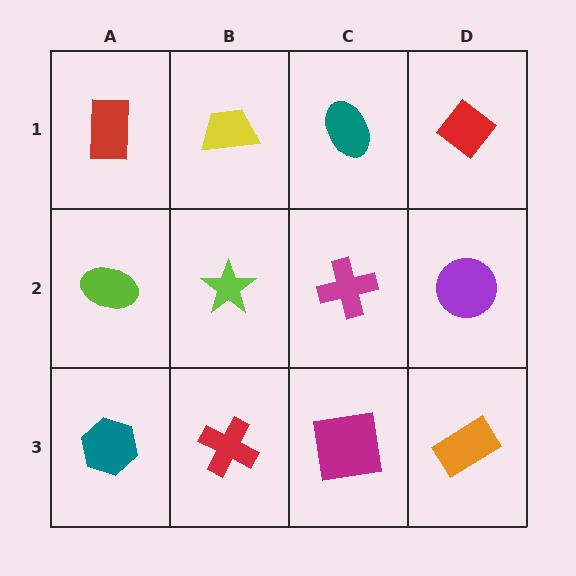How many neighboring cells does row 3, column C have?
3.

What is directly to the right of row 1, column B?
A teal ellipse.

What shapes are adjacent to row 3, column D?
A purple circle (row 2, column D), a magenta square (row 3, column C).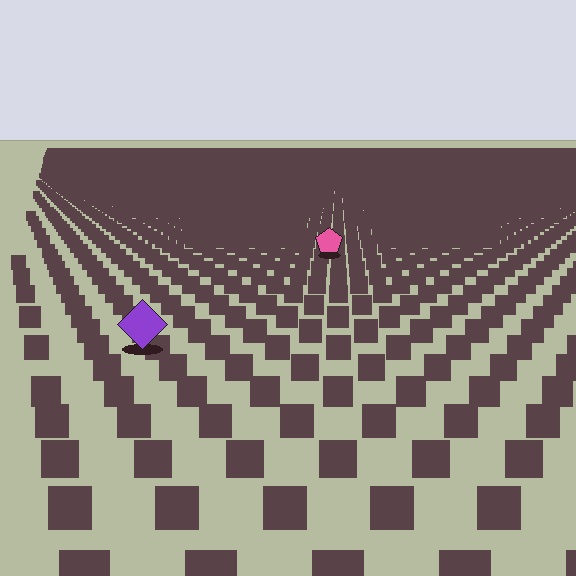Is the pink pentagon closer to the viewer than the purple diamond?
No. The purple diamond is closer — you can tell from the texture gradient: the ground texture is coarser near it.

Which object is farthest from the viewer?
The pink pentagon is farthest from the viewer. It appears smaller and the ground texture around it is denser.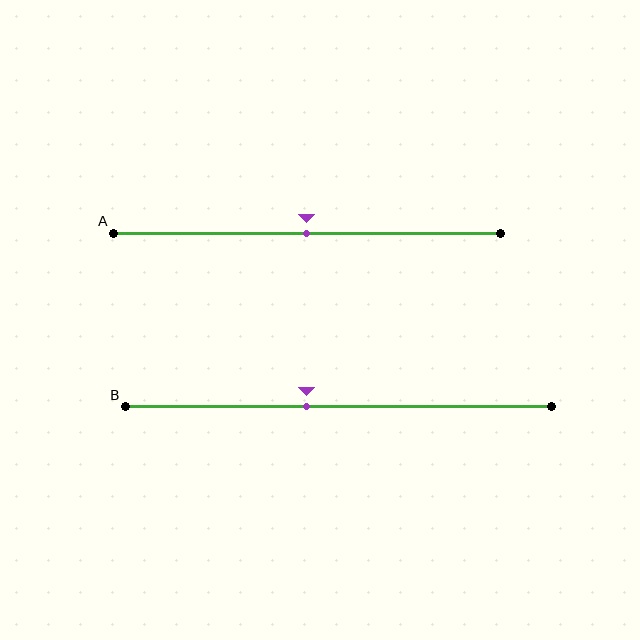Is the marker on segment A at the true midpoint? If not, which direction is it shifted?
Yes, the marker on segment A is at the true midpoint.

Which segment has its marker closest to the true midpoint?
Segment A has its marker closest to the true midpoint.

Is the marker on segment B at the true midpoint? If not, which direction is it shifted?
No, the marker on segment B is shifted to the left by about 7% of the segment length.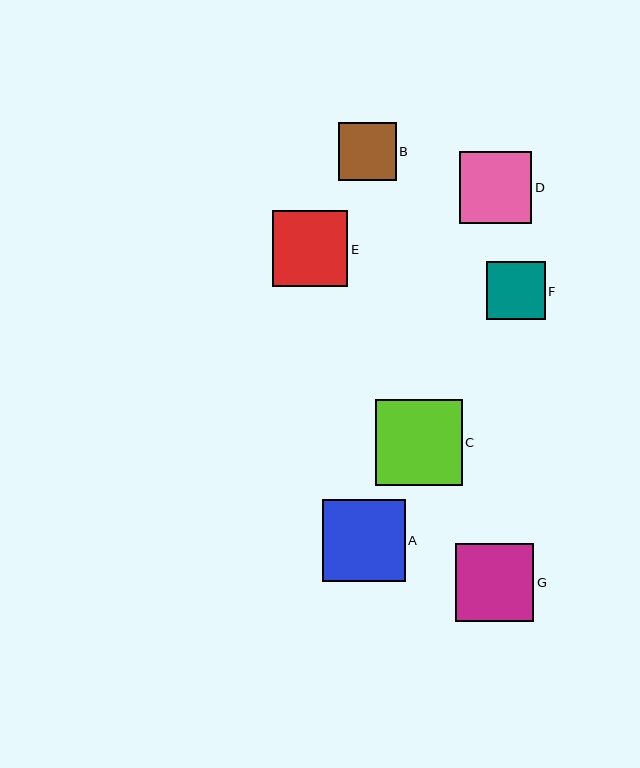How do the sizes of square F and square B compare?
Square F and square B are approximately the same size.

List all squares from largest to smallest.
From largest to smallest: C, A, G, E, D, F, B.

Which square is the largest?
Square C is the largest with a size of approximately 87 pixels.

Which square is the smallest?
Square B is the smallest with a size of approximately 58 pixels.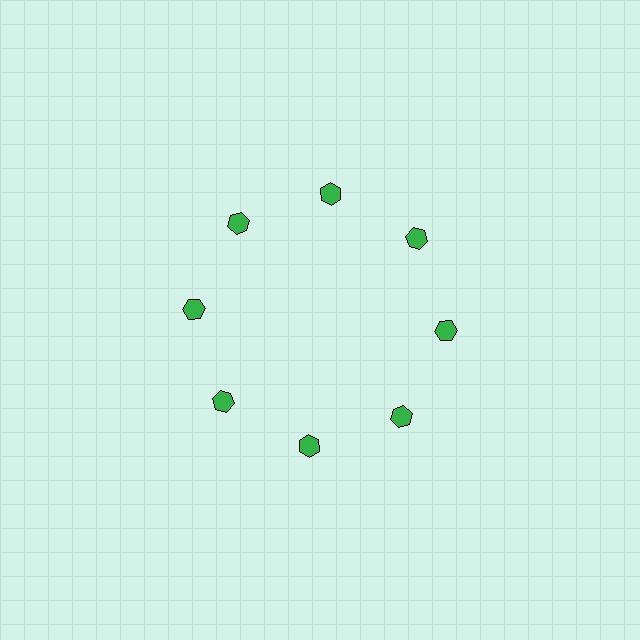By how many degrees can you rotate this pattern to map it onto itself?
The pattern maps onto itself every 45 degrees of rotation.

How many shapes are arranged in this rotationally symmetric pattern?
There are 8 shapes, arranged in 8 groups of 1.